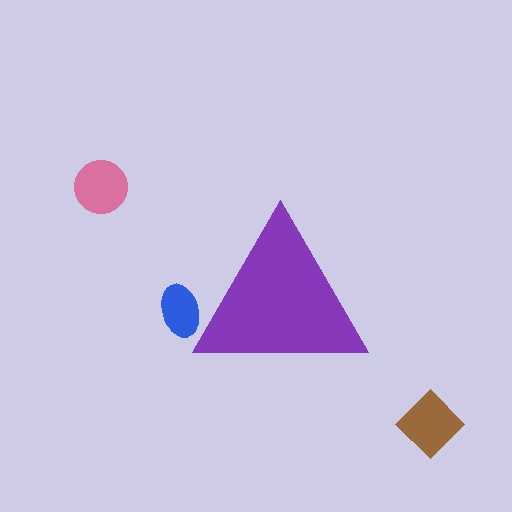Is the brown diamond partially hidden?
No, the brown diamond is fully visible.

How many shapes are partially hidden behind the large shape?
1 shape is partially hidden.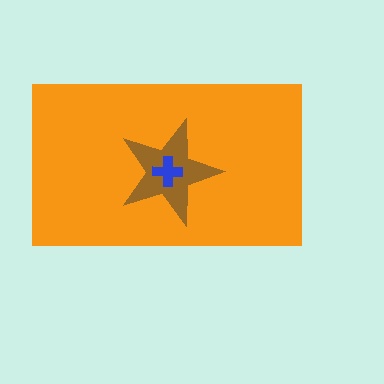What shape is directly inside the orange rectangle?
The brown star.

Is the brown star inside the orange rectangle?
Yes.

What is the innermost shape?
The blue cross.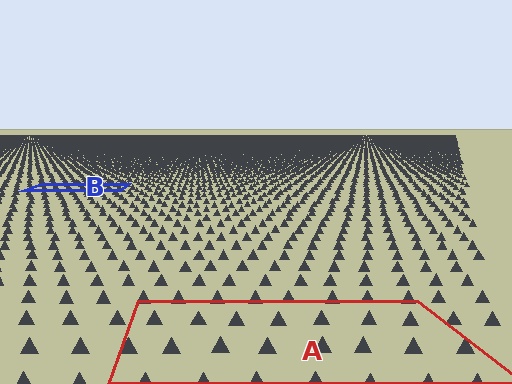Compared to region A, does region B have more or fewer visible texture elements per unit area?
Region B has more texture elements per unit area — they are packed more densely because it is farther away.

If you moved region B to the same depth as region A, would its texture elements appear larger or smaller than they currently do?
They would appear larger. At a closer depth, the same texture elements are projected at a bigger on-screen size.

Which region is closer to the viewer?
Region A is closer. The texture elements there are larger and more spread out.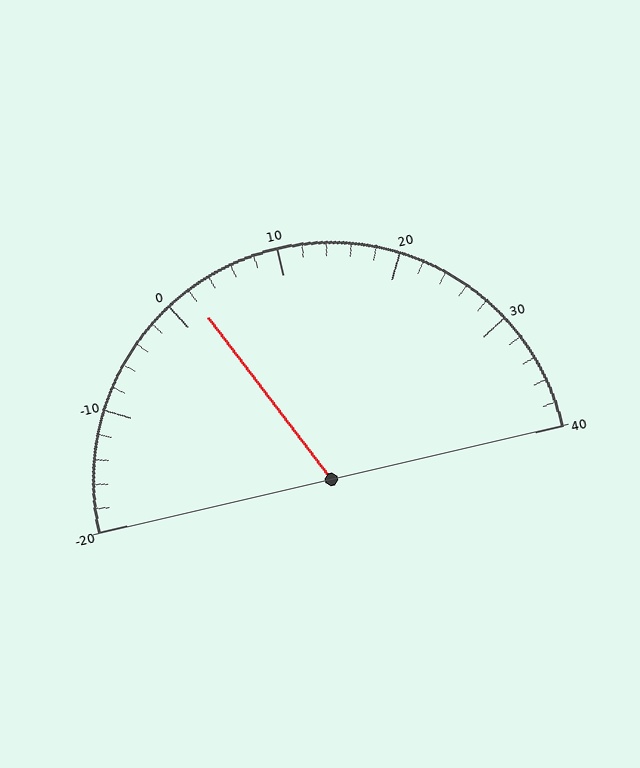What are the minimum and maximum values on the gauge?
The gauge ranges from -20 to 40.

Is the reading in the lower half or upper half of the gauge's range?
The reading is in the lower half of the range (-20 to 40).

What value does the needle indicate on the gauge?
The needle indicates approximately 2.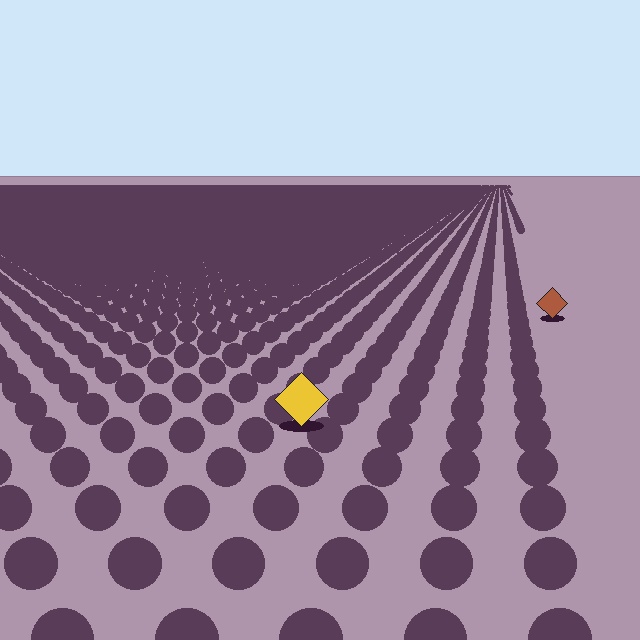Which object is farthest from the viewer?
The brown diamond is farthest from the viewer. It appears smaller and the ground texture around it is denser.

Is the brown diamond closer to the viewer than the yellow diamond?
No. The yellow diamond is closer — you can tell from the texture gradient: the ground texture is coarser near it.